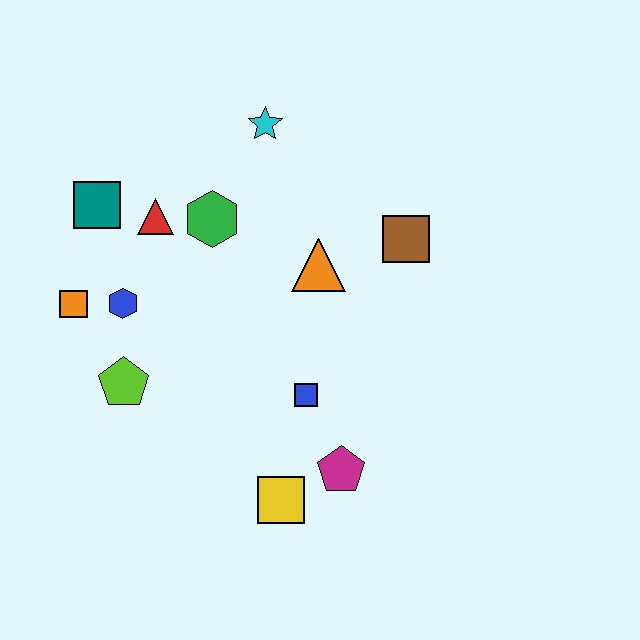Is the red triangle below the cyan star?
Yes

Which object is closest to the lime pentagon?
The blue hexagon is closest to the lime pentagon.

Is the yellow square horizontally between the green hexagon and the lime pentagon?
No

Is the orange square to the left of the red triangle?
Yes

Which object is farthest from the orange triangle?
The orange square is farthest from the orange triangle.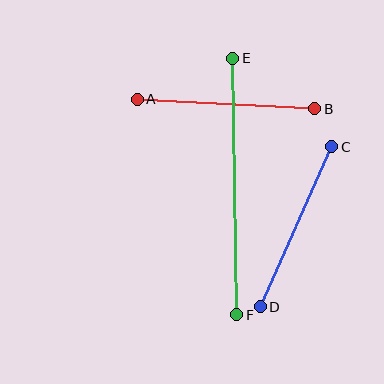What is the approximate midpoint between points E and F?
The midpoint is at approximately (235, 187) pixels.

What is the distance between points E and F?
The distance is approximately 256 pixels.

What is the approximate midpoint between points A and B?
The midpoint is at approximately (226, 104) pixels.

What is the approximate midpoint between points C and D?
The midpoint is at approximately (296, 227) pixels.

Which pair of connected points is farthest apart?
Points E and F are farthest apart.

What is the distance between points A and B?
The distance is approximately 178 pixels.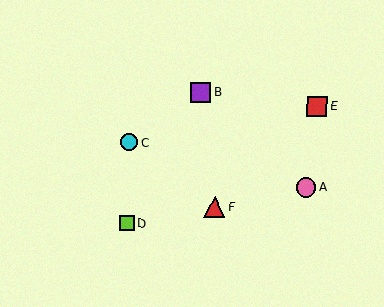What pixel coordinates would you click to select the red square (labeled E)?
Click at (317, 107) to select the red square E.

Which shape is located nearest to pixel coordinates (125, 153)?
The cyan circle (labeled C) at (129, 143) is nearest to that location.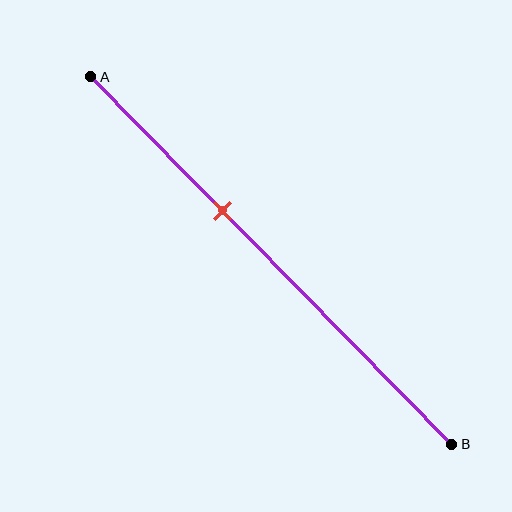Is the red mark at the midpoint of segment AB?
No, the mark is at about 35% from A, not at the 50% midpoint.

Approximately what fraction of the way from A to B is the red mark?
The red mark is approximately 35% of the way from A to B.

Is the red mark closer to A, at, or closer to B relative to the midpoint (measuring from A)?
The red mark is closer to point A than the midpoint of segment AB.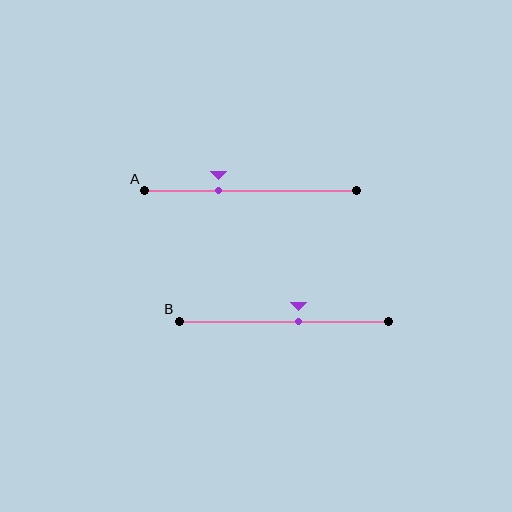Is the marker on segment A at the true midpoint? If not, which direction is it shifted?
No, the marker on segment A is shifted to the left by about 15% of the segment length.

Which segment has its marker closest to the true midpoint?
Segment B has its marker closest to the true midpoint.